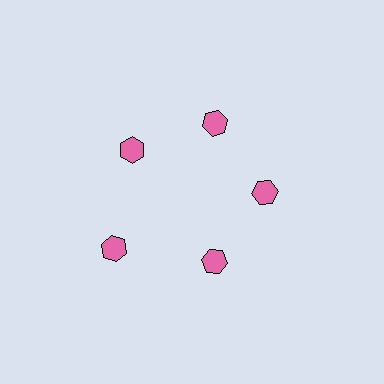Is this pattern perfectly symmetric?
No. The 5 pink hexagons are arranged in a ring, but one element near the 8 o'clock position is pushed outward from the center, breaking the 5-fold rotational symmetry.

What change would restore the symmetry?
The symmetry would be restored by moving it inward, back onto the ring so that all 5 hexagons sit at equal angles and equal distance from the center.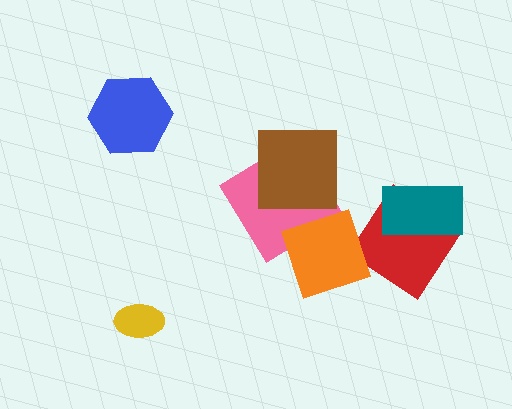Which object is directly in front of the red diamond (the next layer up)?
The orange diamond is directly in front of the red diamond.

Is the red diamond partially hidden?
Yes, it is partially covered by another shape.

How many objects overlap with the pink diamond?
2 objects overlap with the pink diamond.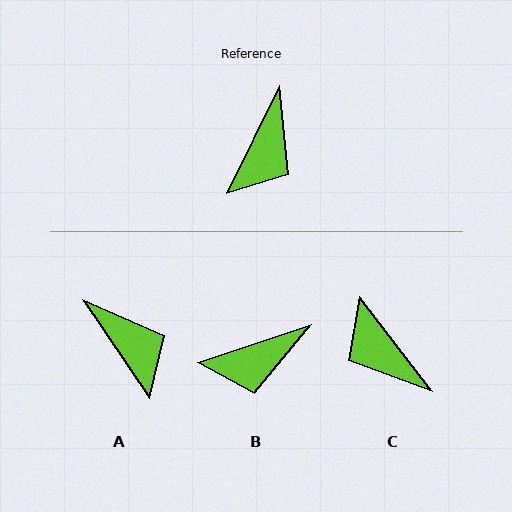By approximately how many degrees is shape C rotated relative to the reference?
Approximately 116 degrees clockwise.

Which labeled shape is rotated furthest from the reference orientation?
C, about 116 degrees away.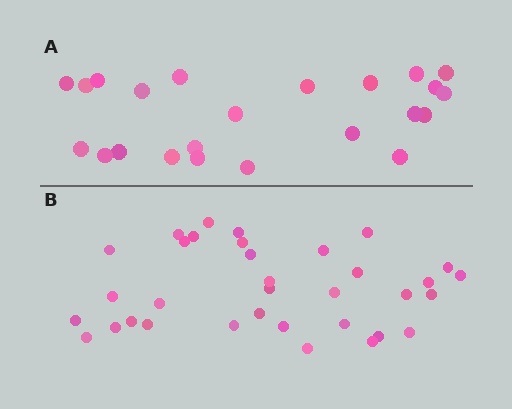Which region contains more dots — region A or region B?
Region B (the bottom region) has more dots.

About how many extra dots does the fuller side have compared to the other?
Region B has roughly 12 or so more dots than region A.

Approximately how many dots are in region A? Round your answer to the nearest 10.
About 20 dots. (The exact count is 23, which rounds to 20.)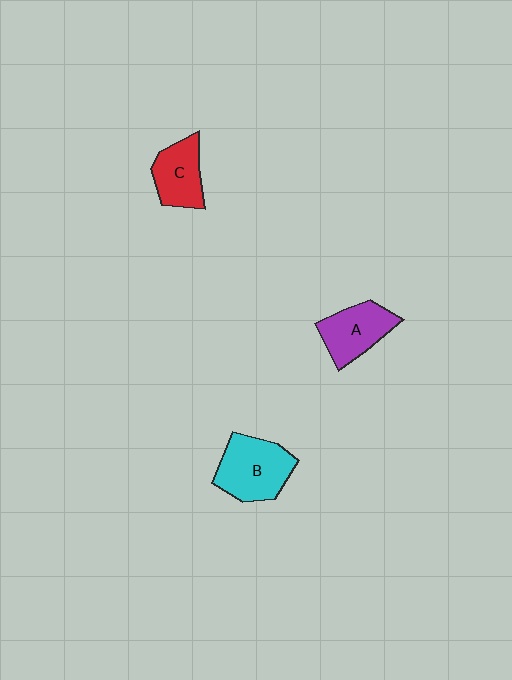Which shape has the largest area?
Shape B (cyan).